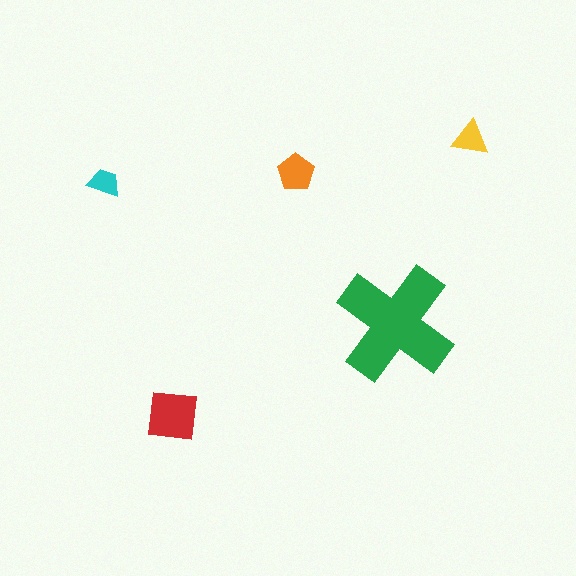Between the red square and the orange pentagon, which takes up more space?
The red square.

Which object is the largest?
The green cross.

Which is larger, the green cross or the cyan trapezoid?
The green cross.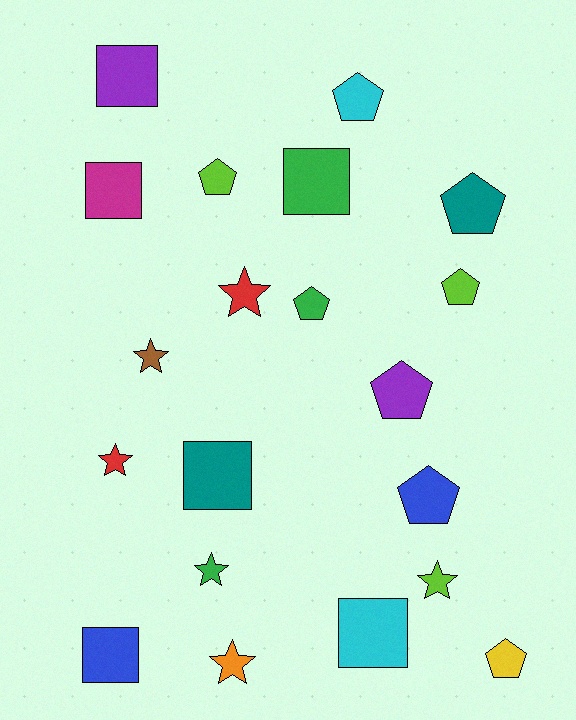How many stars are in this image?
There are 6 stars.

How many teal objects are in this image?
There are 2 teal objects.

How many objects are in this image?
There are 20 objects.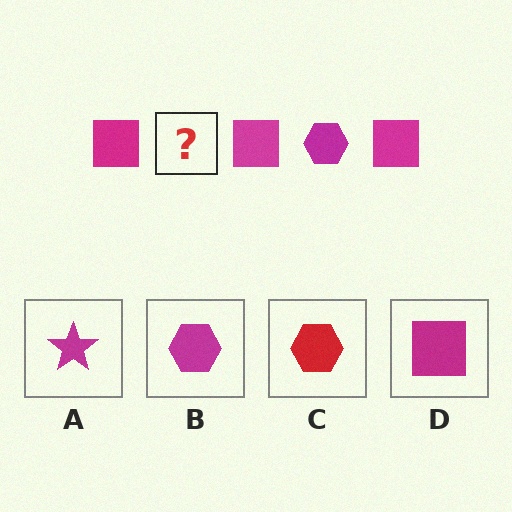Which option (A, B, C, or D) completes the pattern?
B.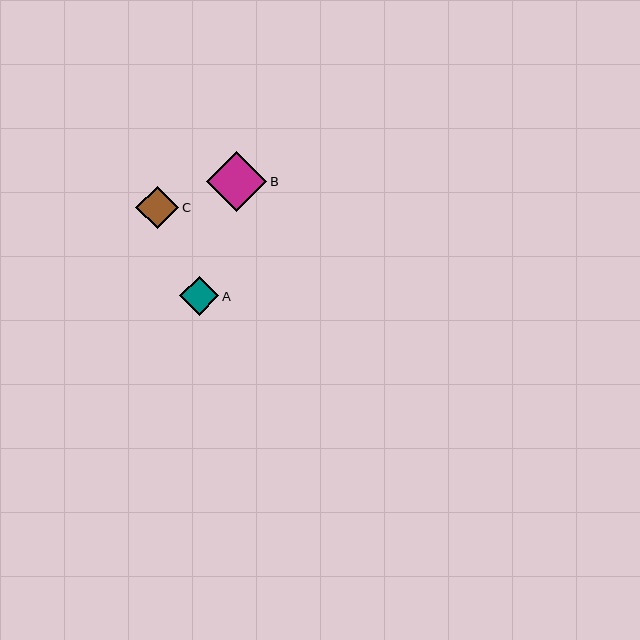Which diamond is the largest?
Diamond B is the largest with a size of approximately 60 pixels.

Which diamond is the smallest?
Diamond A is the smallest with a size of approximately 39 pixels.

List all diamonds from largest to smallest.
From largest to smallest: B, C, A.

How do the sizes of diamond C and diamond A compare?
Diamond C and diamond A are approximately the same size.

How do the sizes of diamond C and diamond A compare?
Diamond C and diamond A are approximately the same size.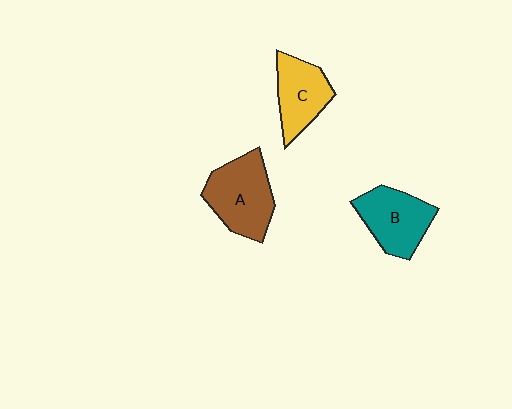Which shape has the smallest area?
Shape C (yellow).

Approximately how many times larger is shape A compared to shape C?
Approximately 1.3 times.